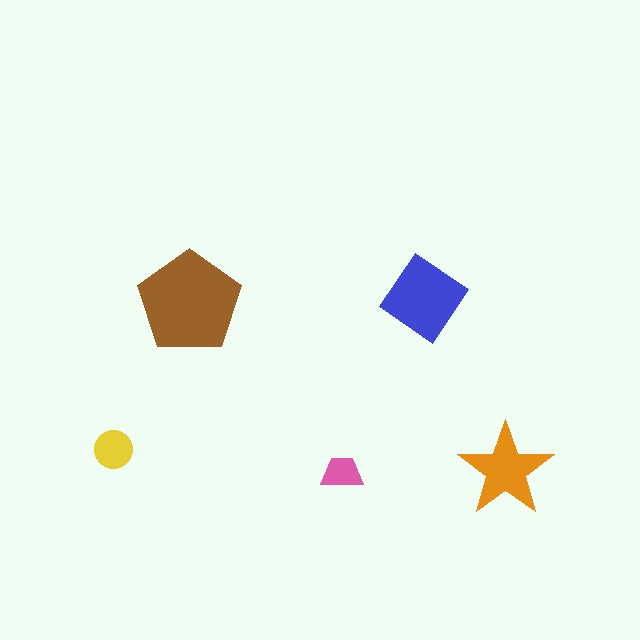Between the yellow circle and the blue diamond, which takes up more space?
The blue diamond.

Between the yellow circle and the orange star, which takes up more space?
The orange star.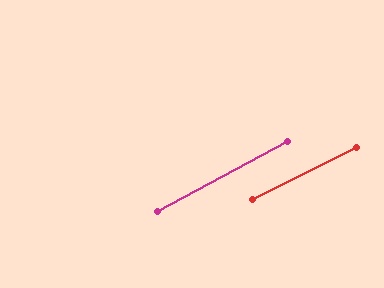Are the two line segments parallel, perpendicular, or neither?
Parallel — their directions differ by only 1.9°.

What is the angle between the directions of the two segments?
Approximately 2 degrees.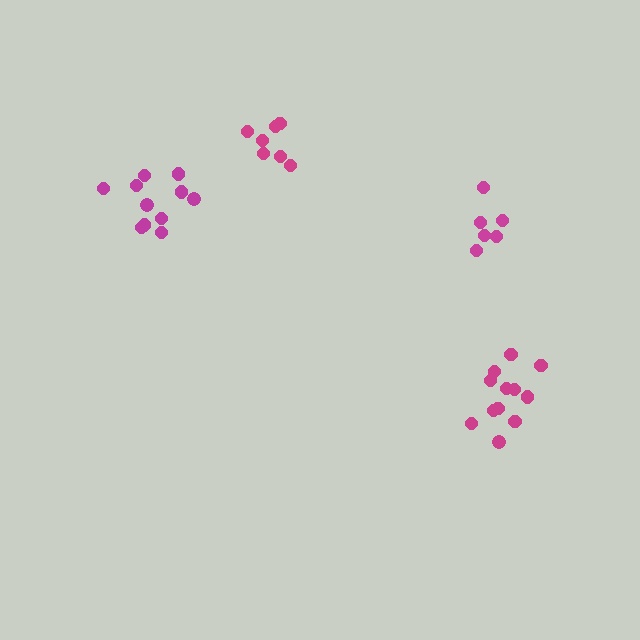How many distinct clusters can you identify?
There are 4 distinct clusters.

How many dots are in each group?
Group 1: 12 dots, Group 2: 6 dots, Group 3: 7 dots, Group 4: 11 dots (36 total).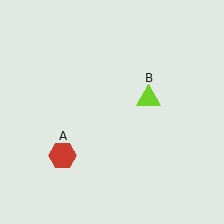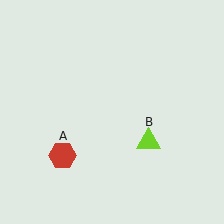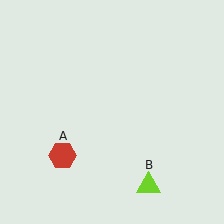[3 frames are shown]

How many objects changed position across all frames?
1 object changed position: lime triangle (object B).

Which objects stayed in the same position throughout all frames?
Red hexagon (object A) remained stationary.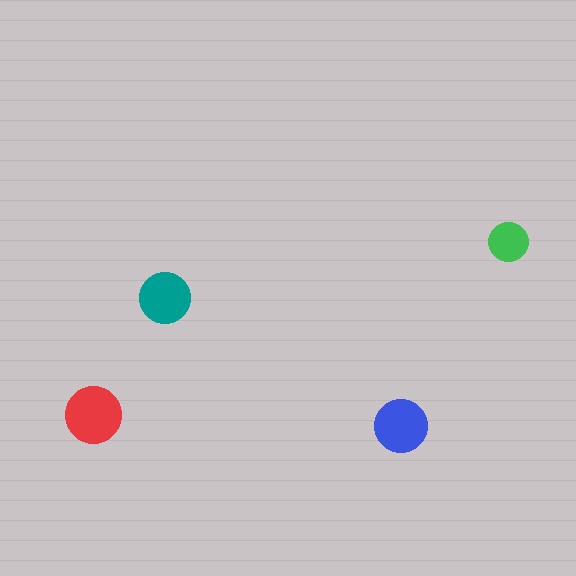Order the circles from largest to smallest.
the red one, the blue one, the teal one, the green one.